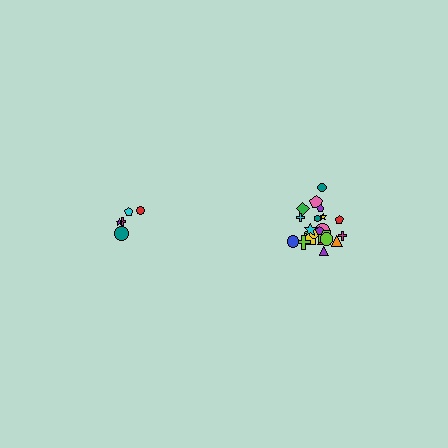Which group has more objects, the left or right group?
The right group.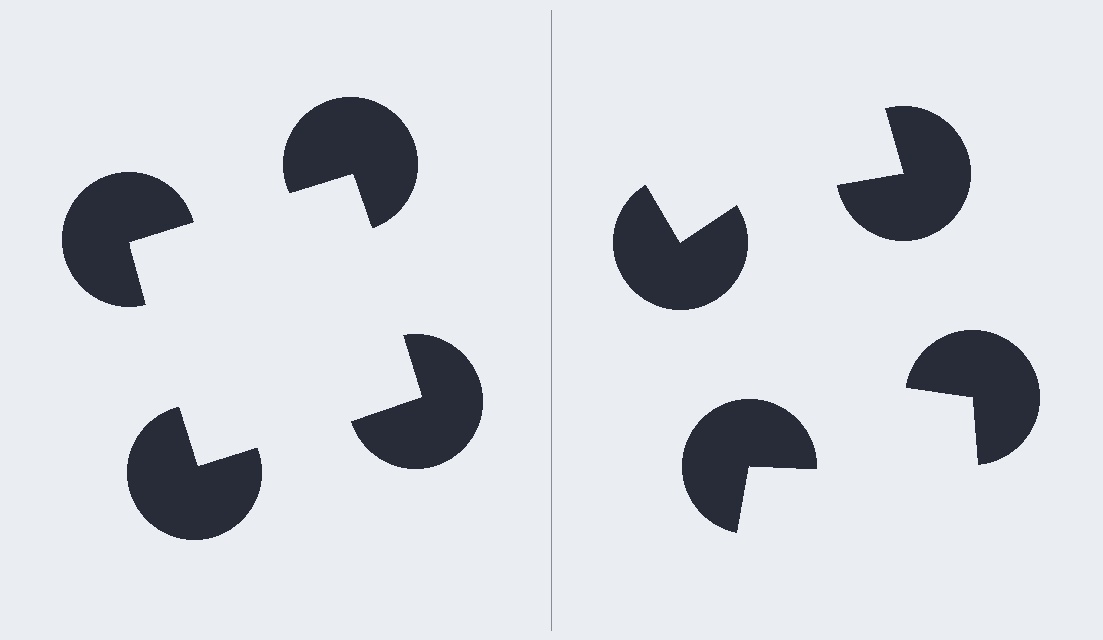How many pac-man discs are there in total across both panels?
8 — 4 on each side.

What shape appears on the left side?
An illusory square.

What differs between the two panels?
The pac-man discs are positioned identically on both sides; only the wedge orientations differ. On the left they align to a square; on the right they are misaligned.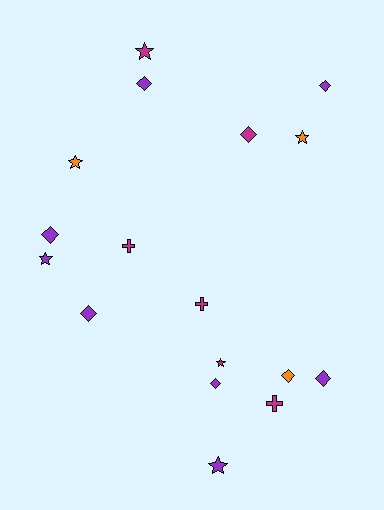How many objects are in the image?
There are 17 objects.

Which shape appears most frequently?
Diamond, with 8 objects.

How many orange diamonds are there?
There is 1 orange diamond.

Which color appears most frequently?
Purple, with 8 objects.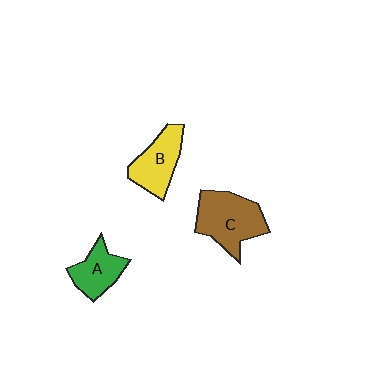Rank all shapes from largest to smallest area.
From largest to smallest: C (brown), B (yellow), A (green).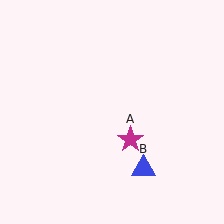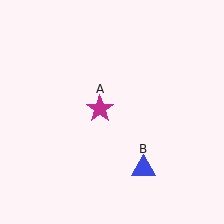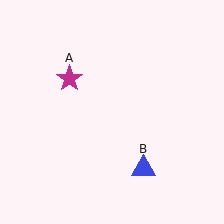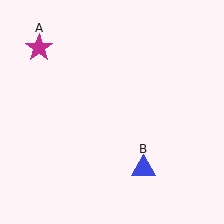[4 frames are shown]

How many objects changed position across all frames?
1 object changed position: magenta star (object A).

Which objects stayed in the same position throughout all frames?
Blue triangle (object B) remained stationary.